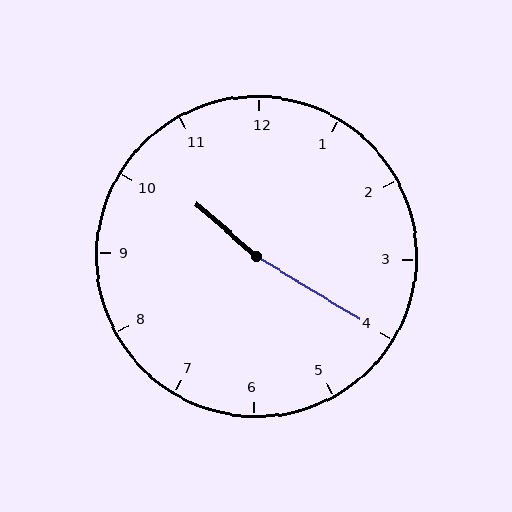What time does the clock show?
10:20.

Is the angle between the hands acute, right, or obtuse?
It is obtuse.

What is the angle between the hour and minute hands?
Approximately 170 degrees.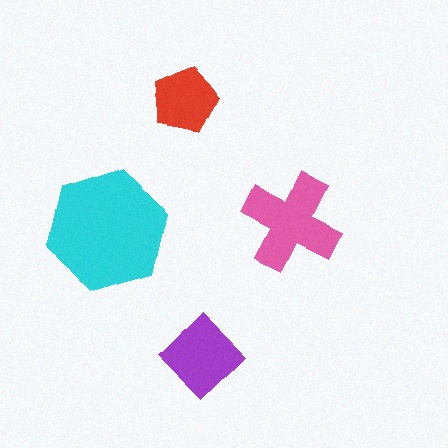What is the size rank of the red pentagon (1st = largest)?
4th.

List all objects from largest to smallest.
The cyan hexagon, the pink cross, the purple diamond, the red pentagon.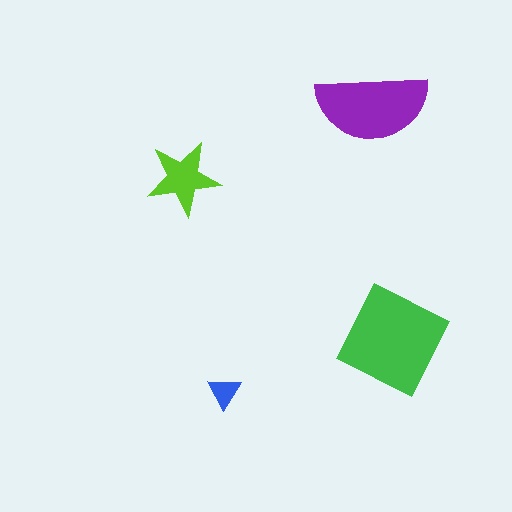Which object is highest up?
The purple semicircle is topmost.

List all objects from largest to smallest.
The green square, the purple semicircle, the lime star, the blue triangle.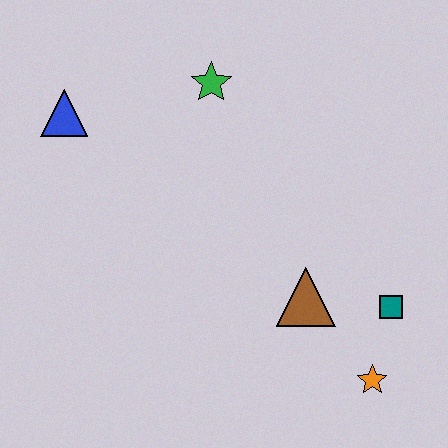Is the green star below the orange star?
No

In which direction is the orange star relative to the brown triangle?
The orange star is below the brown triangle.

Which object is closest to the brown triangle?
The teal square is closest to the brown triangle.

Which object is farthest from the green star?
The orange star is farthest from the green star.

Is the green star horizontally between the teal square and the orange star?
No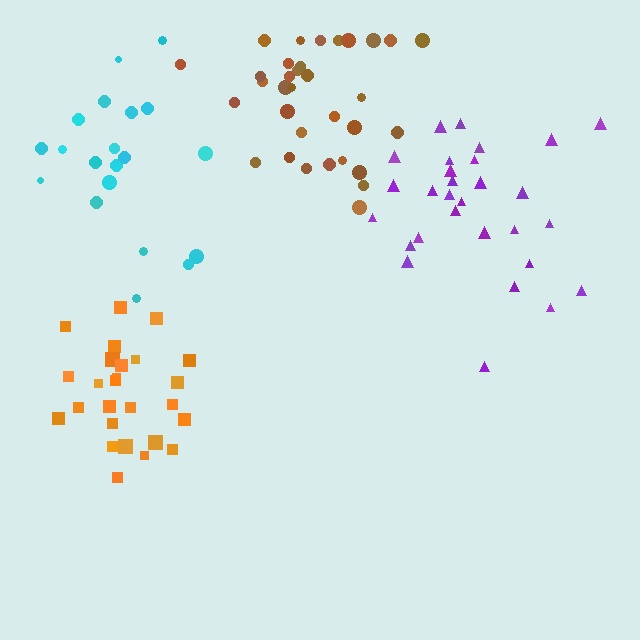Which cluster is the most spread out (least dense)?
Cyan.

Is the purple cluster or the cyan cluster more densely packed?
Purple.